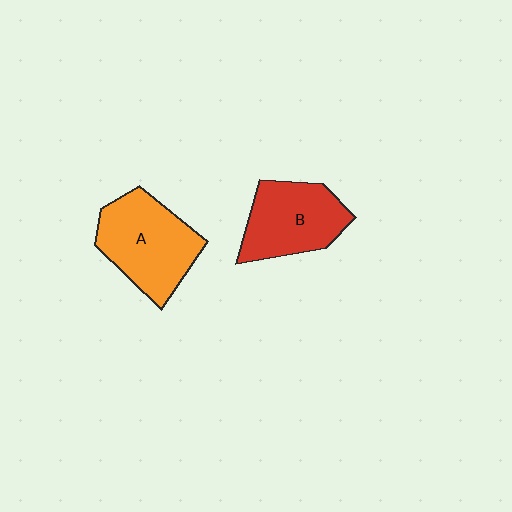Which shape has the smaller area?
Shape B (red).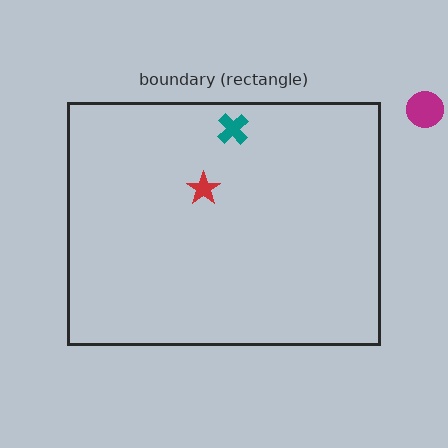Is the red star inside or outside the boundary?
Inside.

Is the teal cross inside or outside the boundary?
Inside.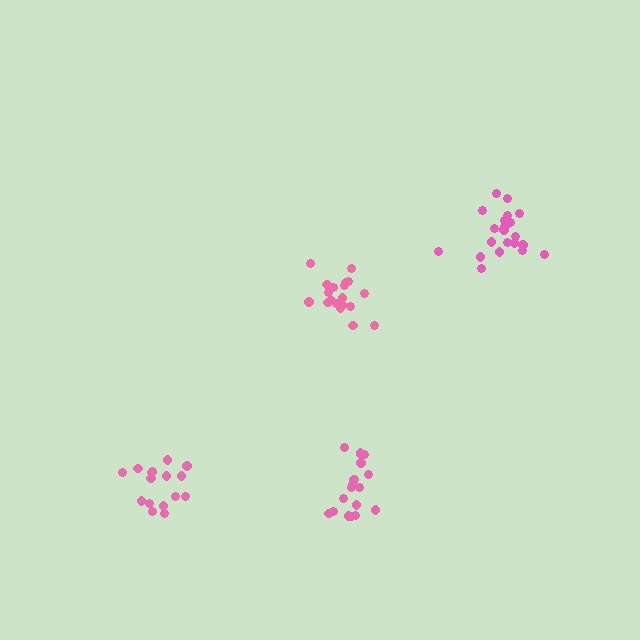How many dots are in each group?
Group 1: 16 dots, Group 2: 19 dots, Group 3: 21 dots, Group 4: 19 dots (75 total).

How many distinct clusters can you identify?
There are 4 distinct clusters.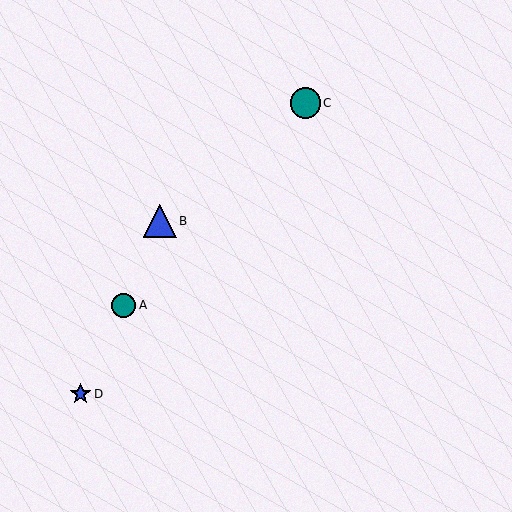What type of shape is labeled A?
Shape A is a teal circle.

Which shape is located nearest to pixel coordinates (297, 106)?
The teal circle (labeled C) at (305, 103) is nearest to that location.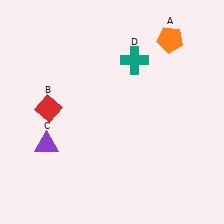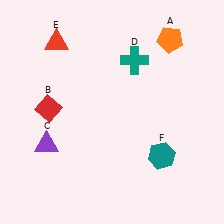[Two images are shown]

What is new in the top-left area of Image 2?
A red triangle (E) was added in the top-left area of Image 2.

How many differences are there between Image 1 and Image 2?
There are 2 differences between the two images.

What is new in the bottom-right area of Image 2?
A teal hexagon (F) was added in the bottom-right area of Image 2.